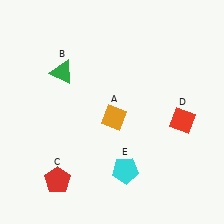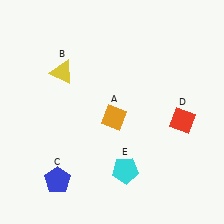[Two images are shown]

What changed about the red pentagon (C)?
In Image 1, C is red. In Image 2, it changed to blue.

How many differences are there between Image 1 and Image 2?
There are 2 differences between the two images.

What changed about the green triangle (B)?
In Image 1, B is green. In Image 2, it changed to yellow.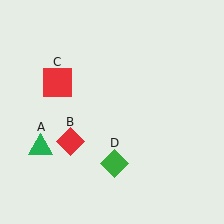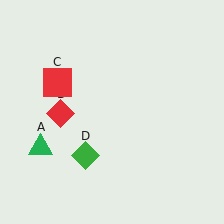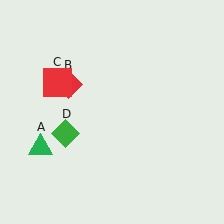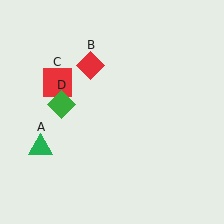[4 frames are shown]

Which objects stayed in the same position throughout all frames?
Green triangle (object A) and red square (object C) remained stationary.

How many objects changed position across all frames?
2 objects changed position: red diamond (object B), green diamond (object D).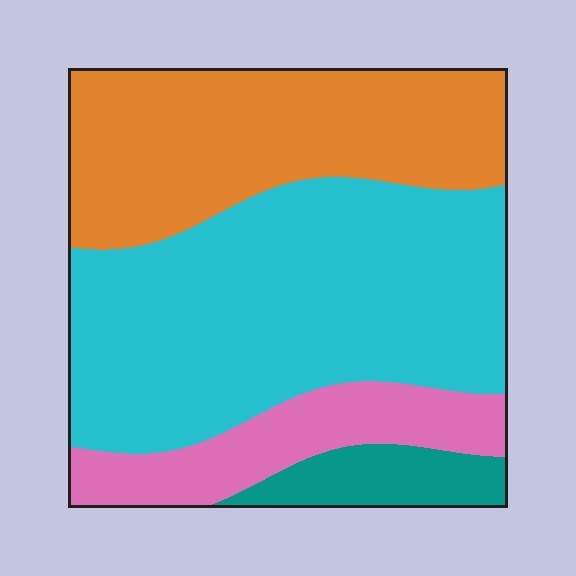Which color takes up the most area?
Cyan, at roughly 45%.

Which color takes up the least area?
Teal, at roughly 5%.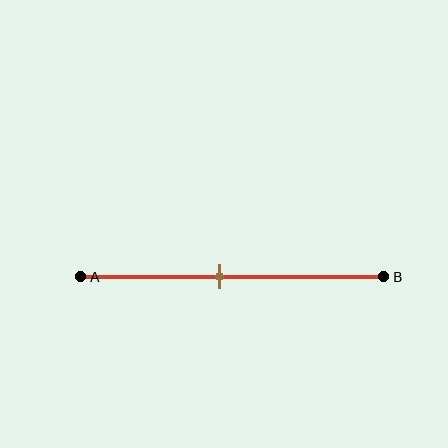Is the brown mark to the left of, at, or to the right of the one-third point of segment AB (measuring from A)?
The brown mark is to the right of the one-third point of segment AB.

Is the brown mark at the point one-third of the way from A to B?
No, the mark is at about 45% from A, not at the 33% one-third point.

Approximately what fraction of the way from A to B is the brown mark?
The brown mark is approximately 45% of the way from A to B.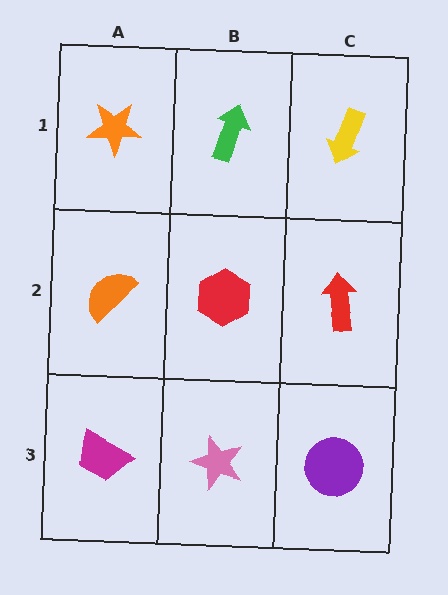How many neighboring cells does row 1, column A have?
2.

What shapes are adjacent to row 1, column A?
An orange semicircle (row 2, column A), a green arrow (row 1, column B).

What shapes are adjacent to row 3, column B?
A red hexagon (row 2, column B), a magenta trapezoid (row 3, column A), a purple circle (row 3, column C).